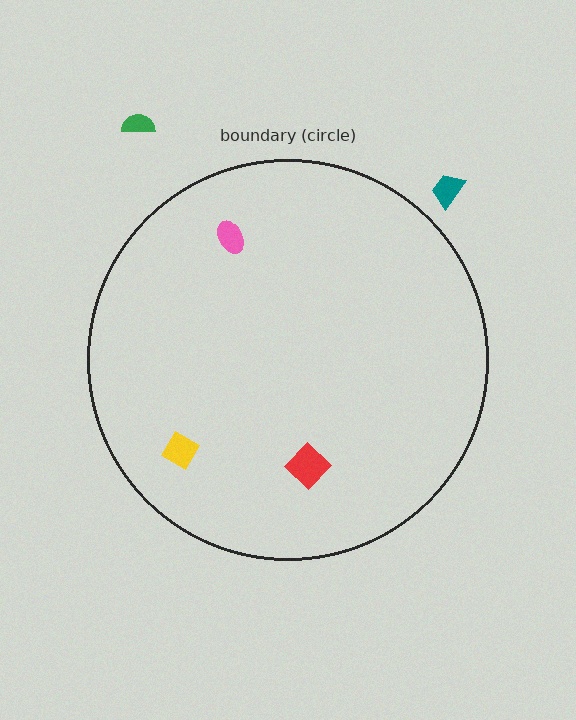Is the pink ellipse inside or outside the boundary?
Inside.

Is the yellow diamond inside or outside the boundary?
Inside.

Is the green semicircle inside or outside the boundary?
Outside.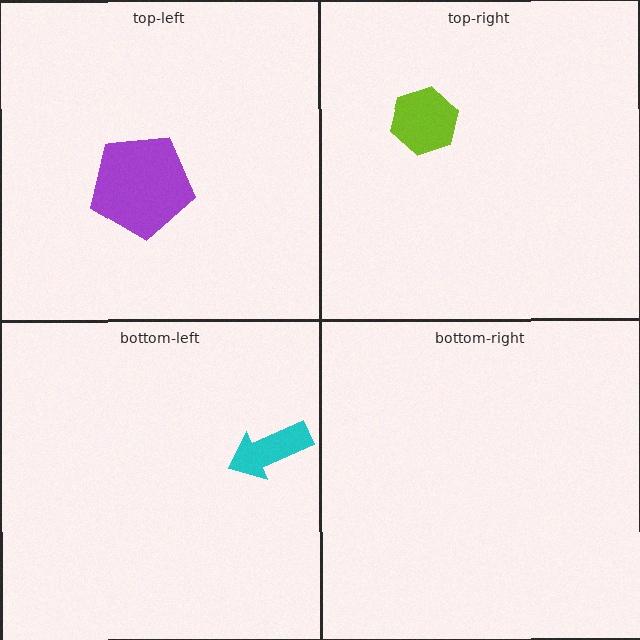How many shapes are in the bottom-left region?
1.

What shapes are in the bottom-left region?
The cyan arrow.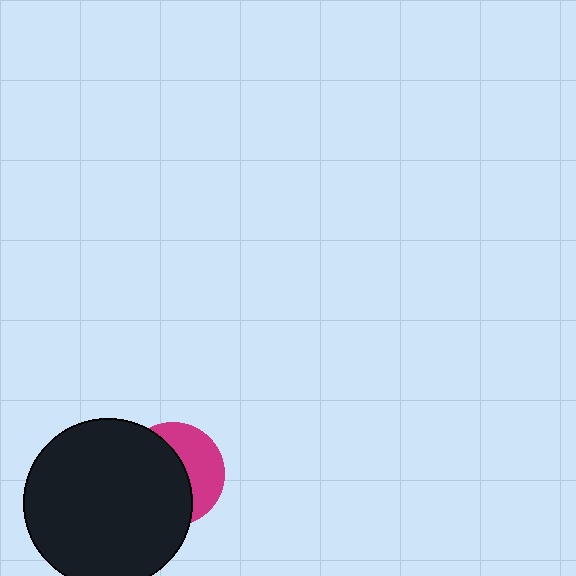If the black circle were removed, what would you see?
You would see the complete magenta circle.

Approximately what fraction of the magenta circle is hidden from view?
Roughly 60% of the magenta circle is hidden behind the black circle.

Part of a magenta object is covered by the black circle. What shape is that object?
It is a circle.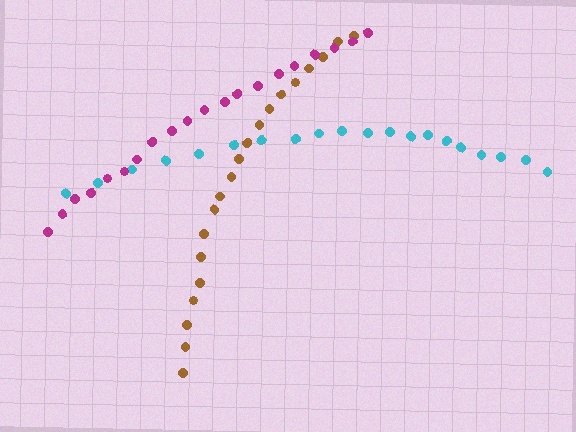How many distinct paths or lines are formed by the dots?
There are 3 distinct paths.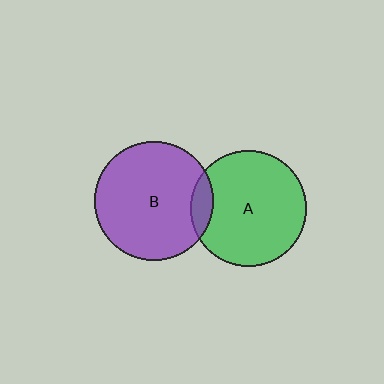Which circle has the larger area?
Circle B (purple).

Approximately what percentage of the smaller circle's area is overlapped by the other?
Approximately 10%.